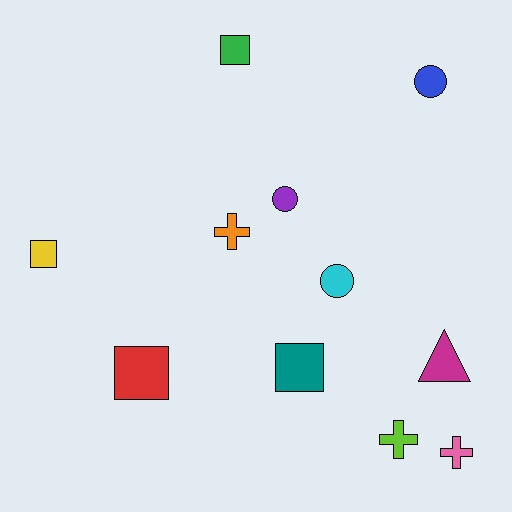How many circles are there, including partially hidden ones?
There are 3 circles.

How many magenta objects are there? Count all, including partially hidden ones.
There is 1 magenta object.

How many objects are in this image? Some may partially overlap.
There are 11 objects.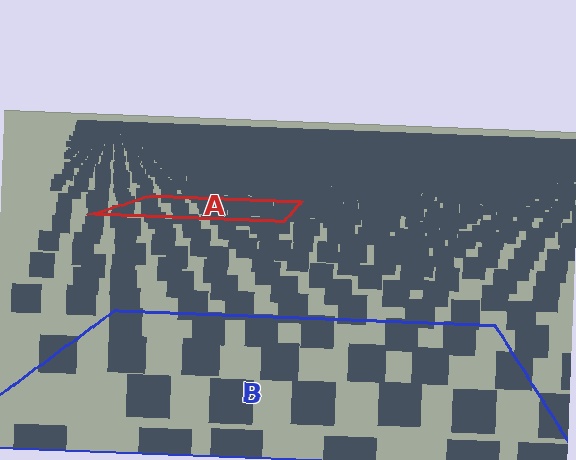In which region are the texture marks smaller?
The texture marks are smaller in region A, because it is farther away.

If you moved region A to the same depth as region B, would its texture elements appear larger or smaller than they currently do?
They would appear larger. At a closer depth, the same texture elements are projected at a bigger on-screen size.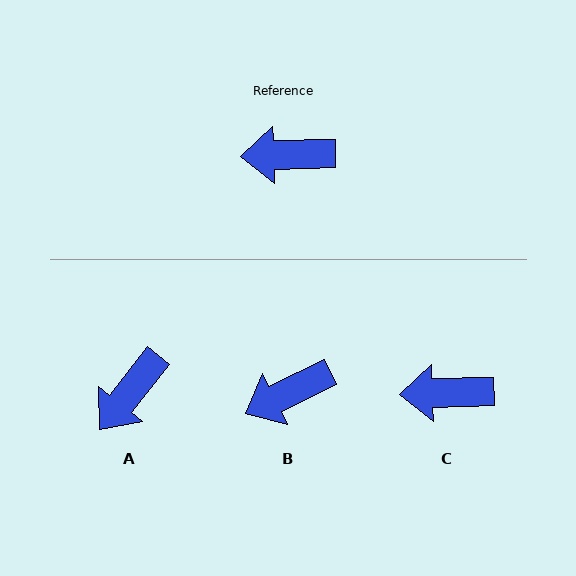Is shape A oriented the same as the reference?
No, it is off by about 50 degrees.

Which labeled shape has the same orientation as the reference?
C.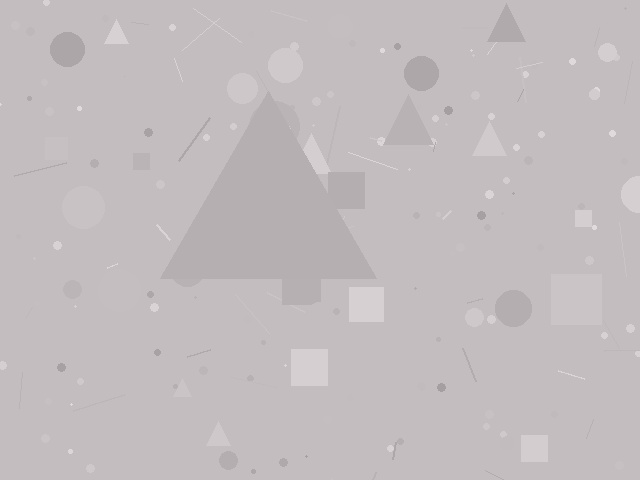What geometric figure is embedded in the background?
A triangle is embedded in the background.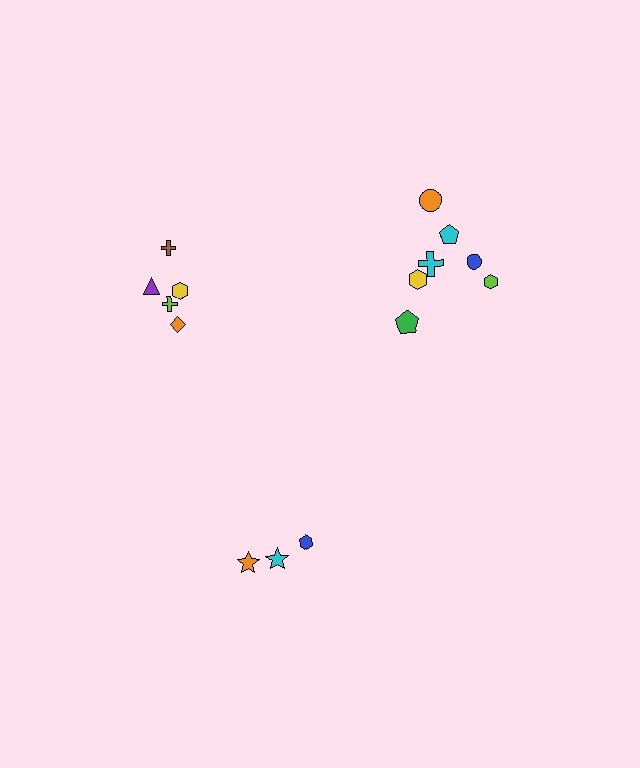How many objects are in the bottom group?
There are 3 objects.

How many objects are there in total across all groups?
There are 15 objects.